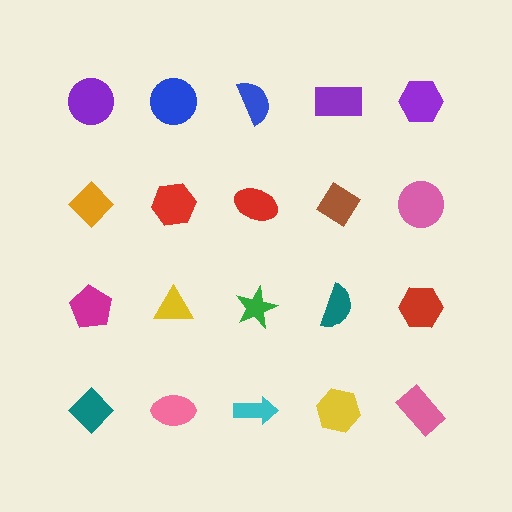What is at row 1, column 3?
A blue semicircle.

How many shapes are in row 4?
5 shapes.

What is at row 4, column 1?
A teal diamond.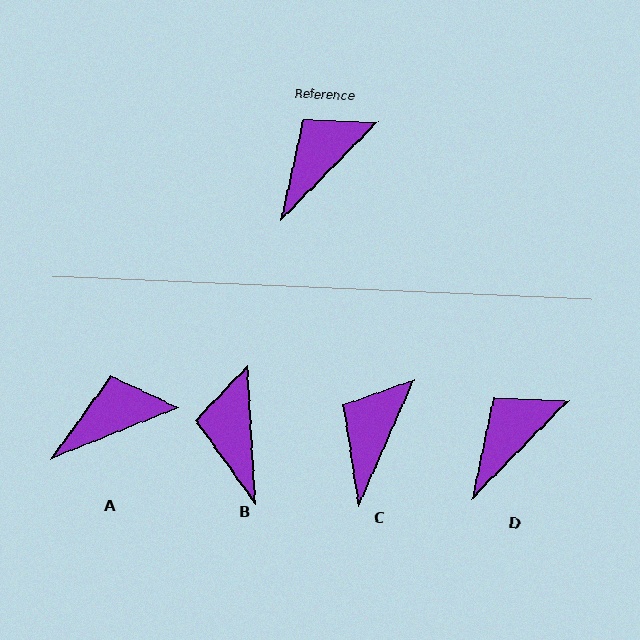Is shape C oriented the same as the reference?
No, it is off by about 21 degrees.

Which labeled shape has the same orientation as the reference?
D.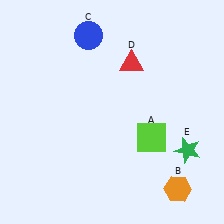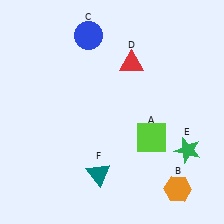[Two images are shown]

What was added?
A teal triangle (F) was added in Image 2.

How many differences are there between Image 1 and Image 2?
There is 1 difference between the two images.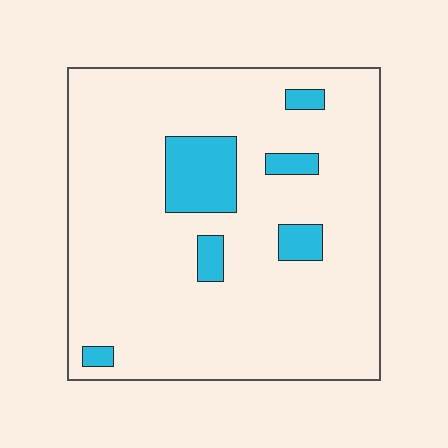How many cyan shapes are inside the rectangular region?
6.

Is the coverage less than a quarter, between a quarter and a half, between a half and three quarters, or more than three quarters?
Less than a quarter.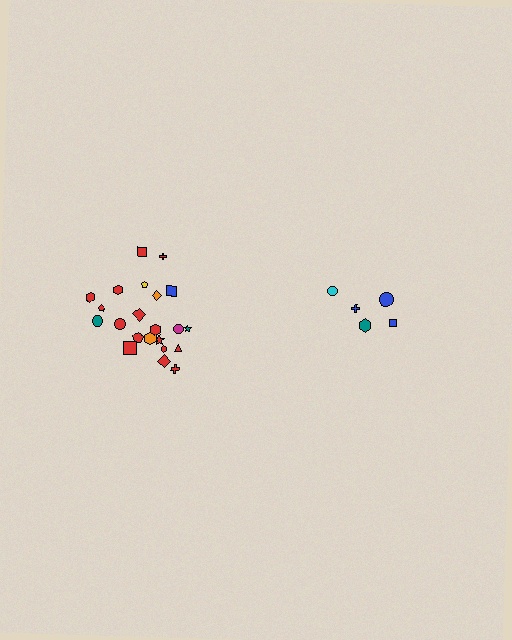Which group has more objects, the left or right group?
The left group.